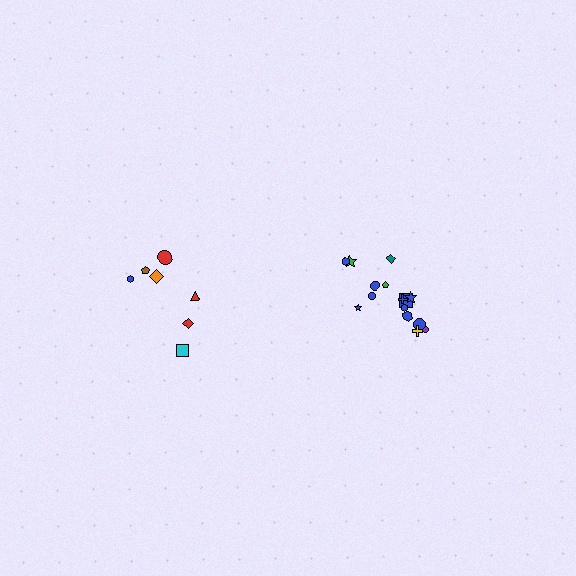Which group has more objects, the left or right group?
The right group.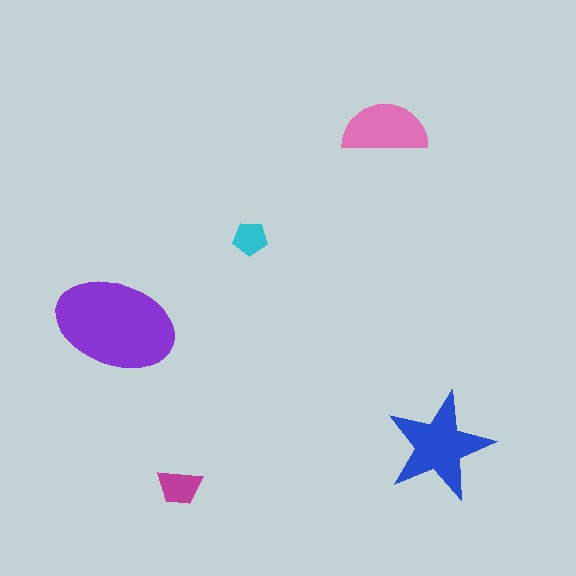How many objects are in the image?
There are 5 objects in the image.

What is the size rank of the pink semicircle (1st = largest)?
3rd.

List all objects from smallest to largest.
The cyan pentagon, the magenta trapezoid, the pink semicircle, the blue star, the purple ellipse.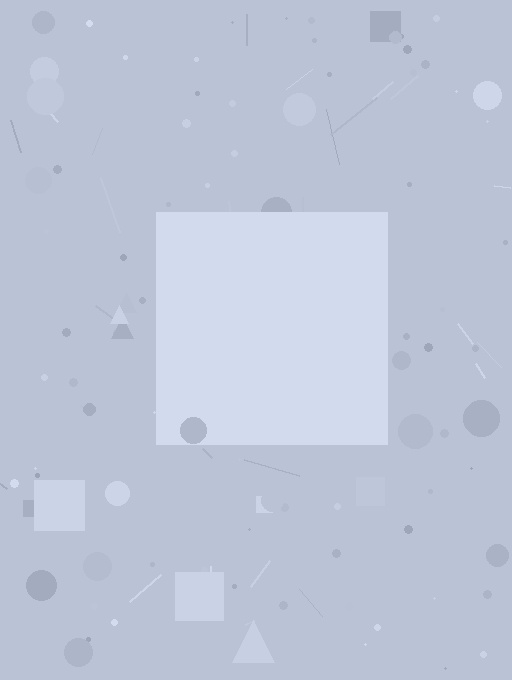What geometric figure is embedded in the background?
A square is embedded in the background.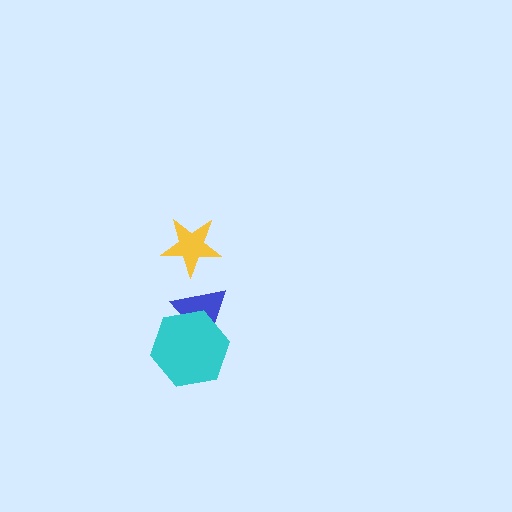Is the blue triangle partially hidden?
Yes, it is partially covered by another shape.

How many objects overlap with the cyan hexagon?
1 object overlaps with the cyan hexagon.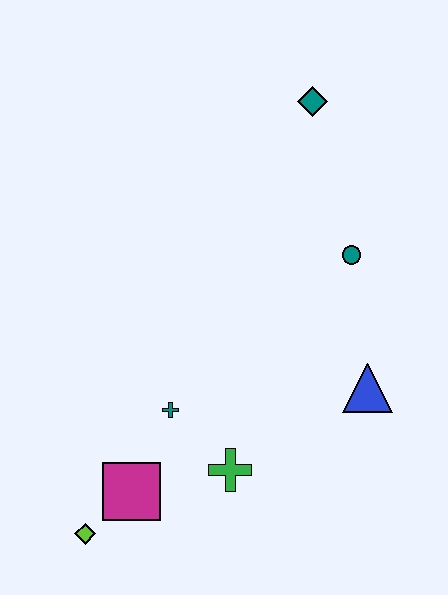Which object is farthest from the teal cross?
The teal diamond is farthest from the teal cross.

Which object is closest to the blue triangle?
The teal circle is closest to the blue triangle.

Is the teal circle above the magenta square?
Yes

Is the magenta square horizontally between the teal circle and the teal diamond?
No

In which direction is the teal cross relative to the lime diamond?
The teal cross is above the lime diamond.